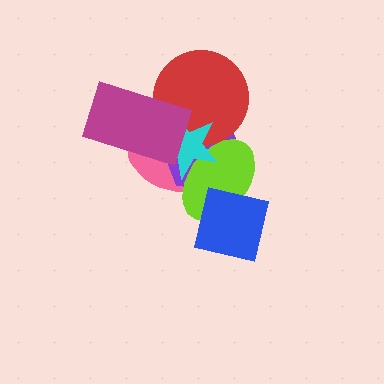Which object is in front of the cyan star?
The magenta rectangle is in front of the cyan star.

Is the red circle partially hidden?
Yes, it is partially covered by another shape.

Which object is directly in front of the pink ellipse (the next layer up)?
The purple hexagon is directly in front of the pink ellipse.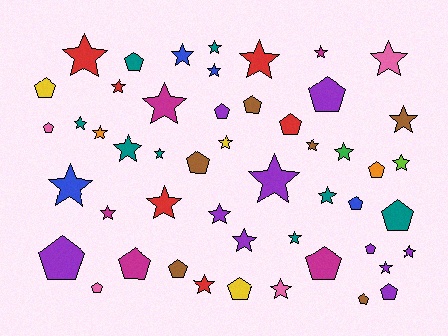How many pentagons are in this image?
There are 20 pentagons.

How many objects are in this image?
There are 50 objects.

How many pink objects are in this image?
There are 4 pink objects.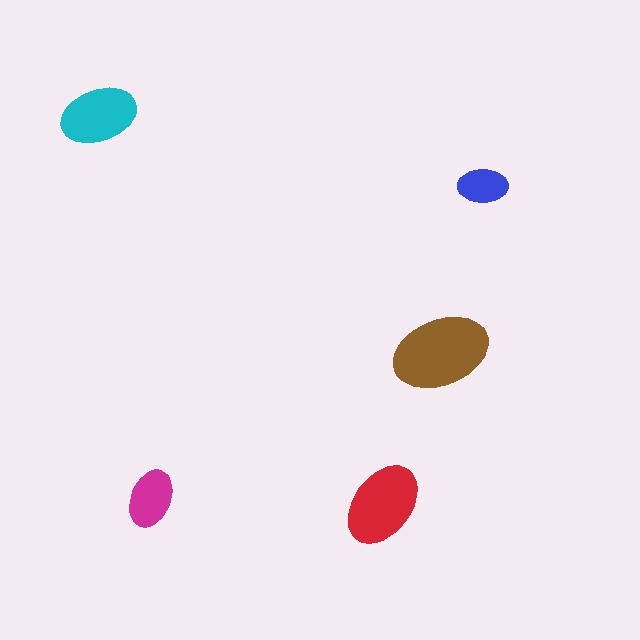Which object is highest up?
The cyan ellipse is topmost.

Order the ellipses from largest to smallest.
the brown one, the red one, the cyan one, the magenta one, the blue one.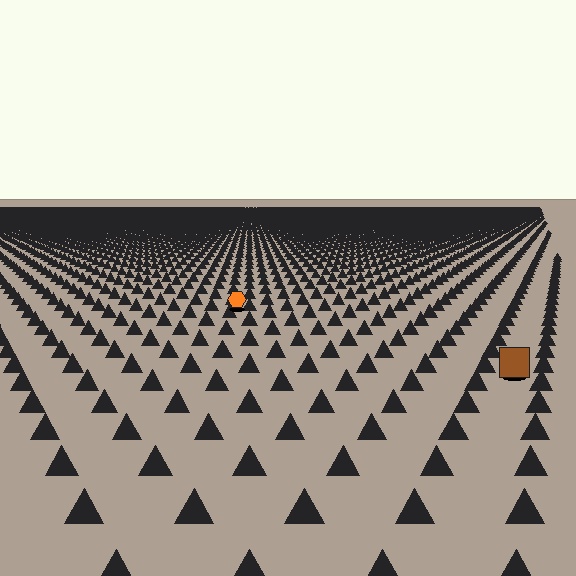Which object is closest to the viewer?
The brown square is closest. The texture marks near it are larger and more spread out.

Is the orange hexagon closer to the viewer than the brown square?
No. The brown square is closer — you can tell from the texture gradient: the ground texture is coarser near it.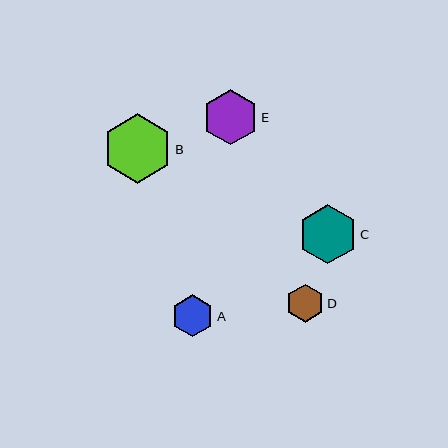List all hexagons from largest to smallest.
From largest to smallest: B, C, E, A, D.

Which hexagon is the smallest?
Hexagon D is the smallest with a size of approximately 38 pixels.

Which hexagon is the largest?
Hexagon B is the largest with a size of approximately 70 pixels.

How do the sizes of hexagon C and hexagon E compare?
Hexagon C and hexagon E are approximately the same size.